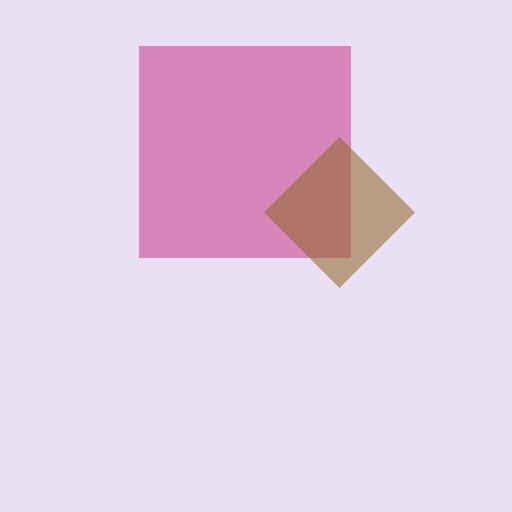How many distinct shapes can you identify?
There are 2 distinct shapes: a magenta square, a brown diamond.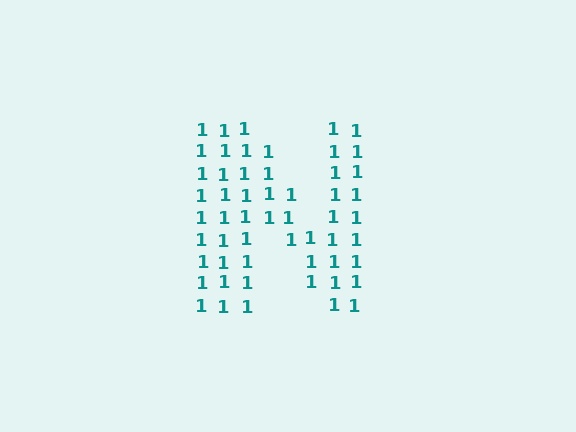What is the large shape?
The large shape is the letter N.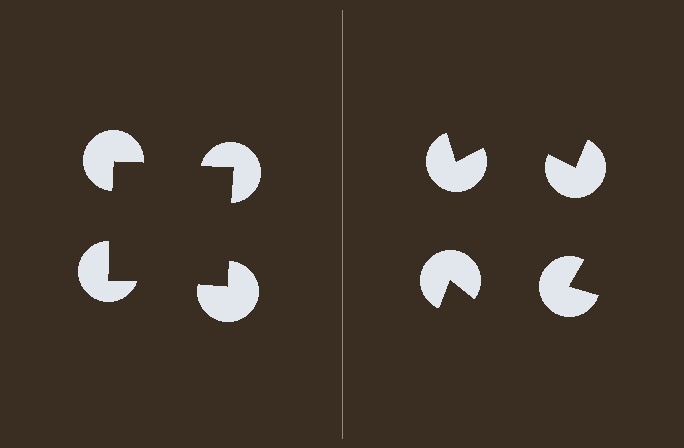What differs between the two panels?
The pac-man discs are positioned identically on both sides; only the wedge orientations differ. On the left they align to a square; on the right they are misaligned.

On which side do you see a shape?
An illusory square appears on the left side. On the right side the wedge cuts are rotated, so no coherent shape forms.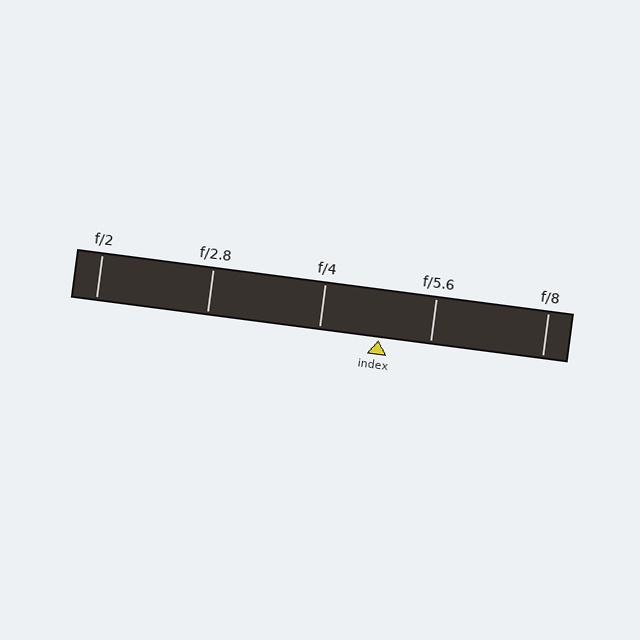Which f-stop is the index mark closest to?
The index mark is closest to f/5.6.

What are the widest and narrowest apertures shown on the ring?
The widest aperture shown is f/2 and the narrowest is f/8.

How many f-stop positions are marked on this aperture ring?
There are 5 f-stop positions marked.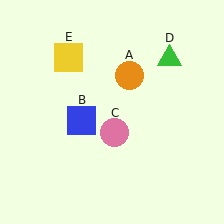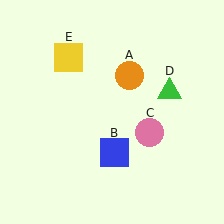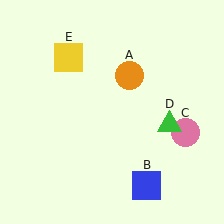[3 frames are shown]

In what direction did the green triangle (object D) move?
The green triangle (object D) moved down.